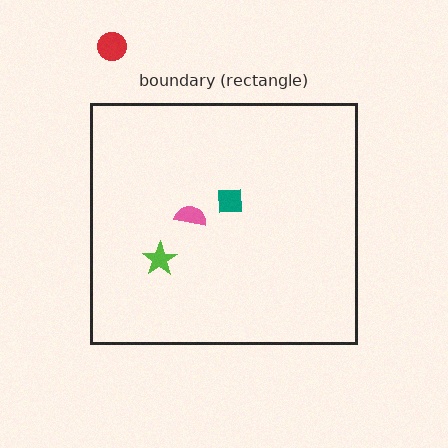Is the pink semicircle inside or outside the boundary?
Inside.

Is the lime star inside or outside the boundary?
Inside.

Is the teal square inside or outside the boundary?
Inside.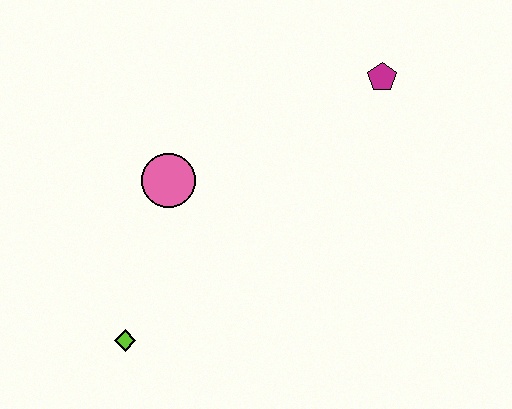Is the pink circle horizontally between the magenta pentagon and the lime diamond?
Yes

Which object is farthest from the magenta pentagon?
The lime diamond is farthest from the magenta pentagon.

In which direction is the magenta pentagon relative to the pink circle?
The magenta pentagon is to the right of the pink circle.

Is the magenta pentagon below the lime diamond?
No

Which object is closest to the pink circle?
The lime diamond is closest to the pink circle.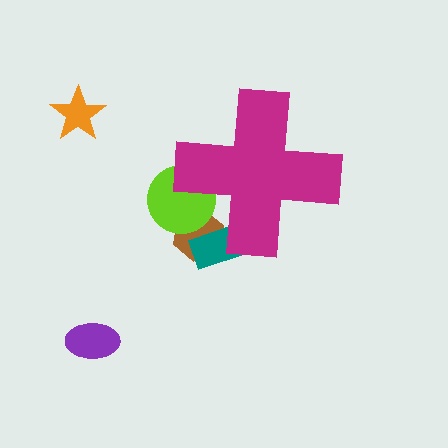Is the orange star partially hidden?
No, the orange star is fully visible.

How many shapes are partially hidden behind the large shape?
3 shapes are partially hidden.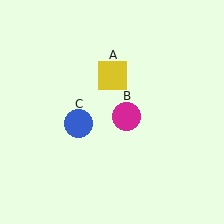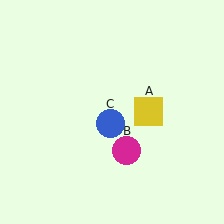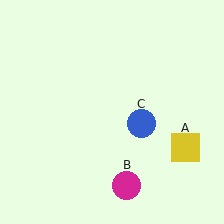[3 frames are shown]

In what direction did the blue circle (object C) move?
The blue circle (object C) moved right.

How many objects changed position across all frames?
3 objects changed position: yellow square (object A), magenta circle (object B), blue circle (object C).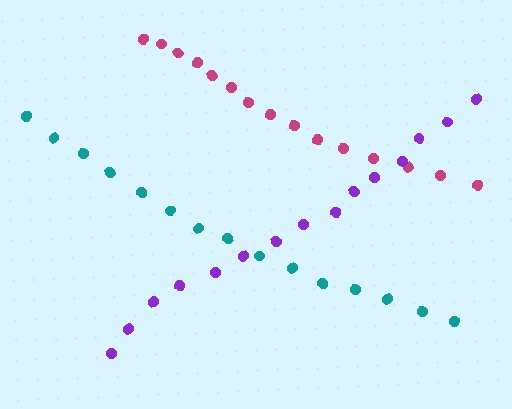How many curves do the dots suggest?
There are 3 distinct paths.